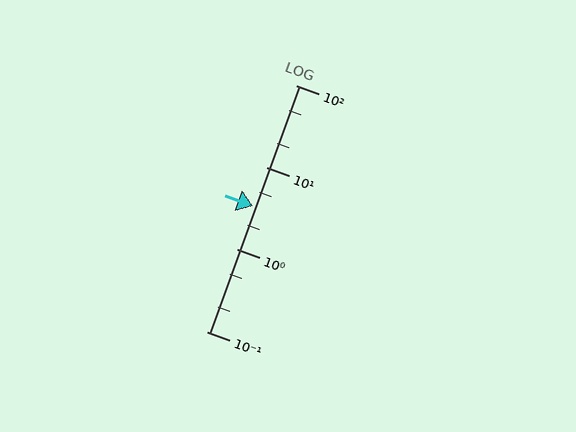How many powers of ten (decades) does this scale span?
The scale spans 3 decades, from 0.1 to 100.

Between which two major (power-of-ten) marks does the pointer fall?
The pointer is between 1 and 10.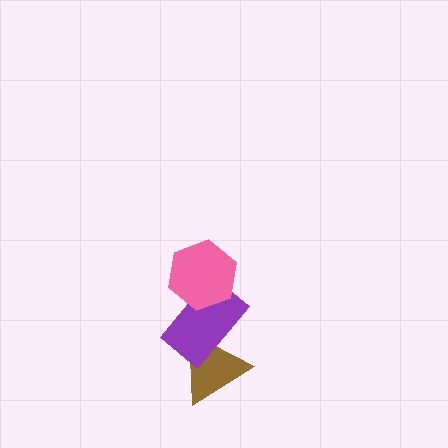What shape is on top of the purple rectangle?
The pink hexagon is on top of the purple rectangle.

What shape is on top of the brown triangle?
The purple rectangle is on top of the brown triangle.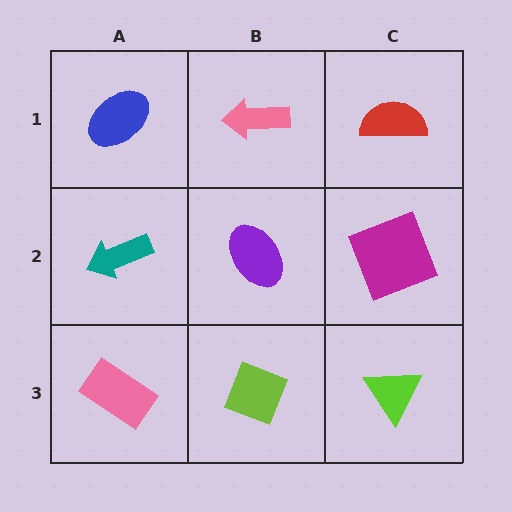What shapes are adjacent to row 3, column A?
A teal arrow (row 2, column A), a lime diamond (row 3, column B).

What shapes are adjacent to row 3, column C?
A magenta square (row 2, column C), a lime diamond (row 3, column B).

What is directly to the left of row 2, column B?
A teal arrow.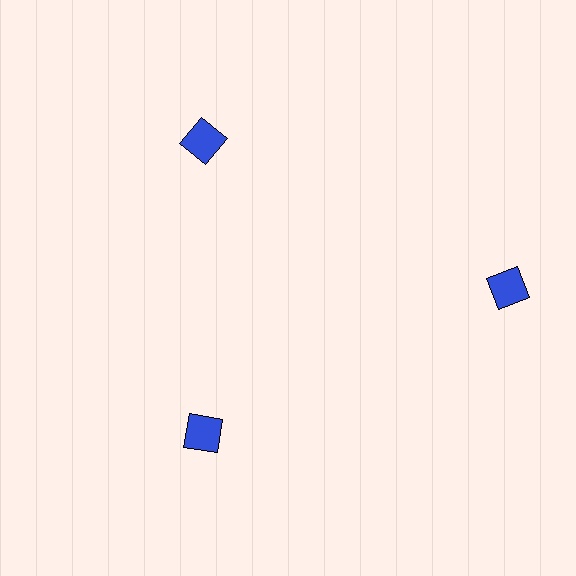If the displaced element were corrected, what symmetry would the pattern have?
It would have 3-fold rotational symmetry — the pattern would map onto itself every 120 degrees.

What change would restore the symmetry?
The symmetry would be restored by moving it inward, back onto the ring so that all 3 squares sit at equal angles and equal distance from the center.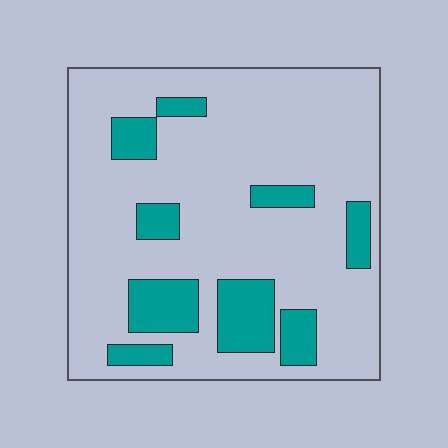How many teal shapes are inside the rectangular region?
9.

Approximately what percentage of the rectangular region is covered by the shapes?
Approximately 20%.